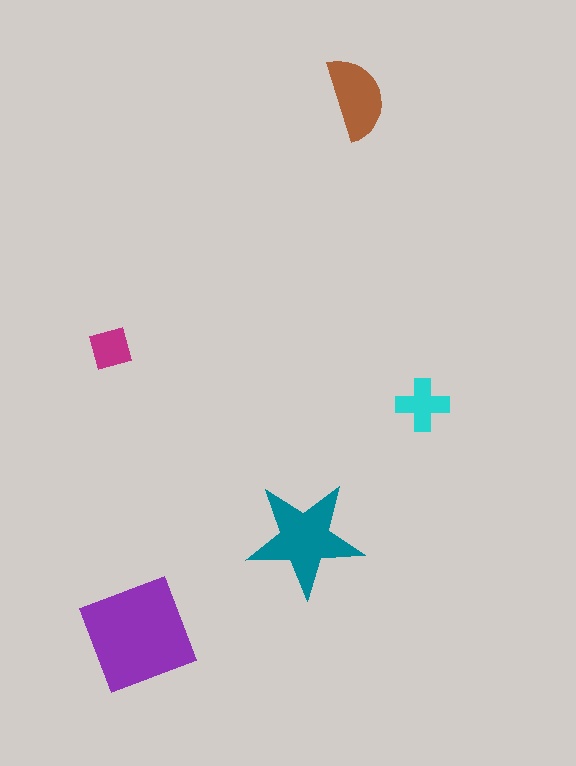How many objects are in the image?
There are 5 objects in the image.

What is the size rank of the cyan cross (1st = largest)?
4th.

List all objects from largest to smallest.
The purple diamond, the teal star, the brown semicircle, the cyan cross, the magenta square.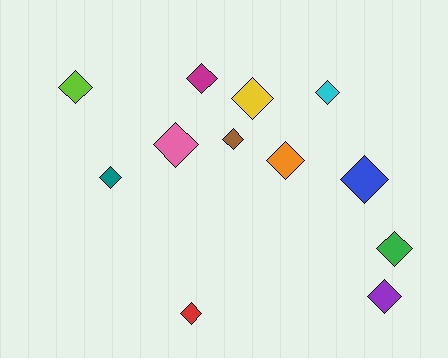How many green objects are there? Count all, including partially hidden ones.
There is 1 green object.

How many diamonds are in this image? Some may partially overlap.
There are 12 diamonds.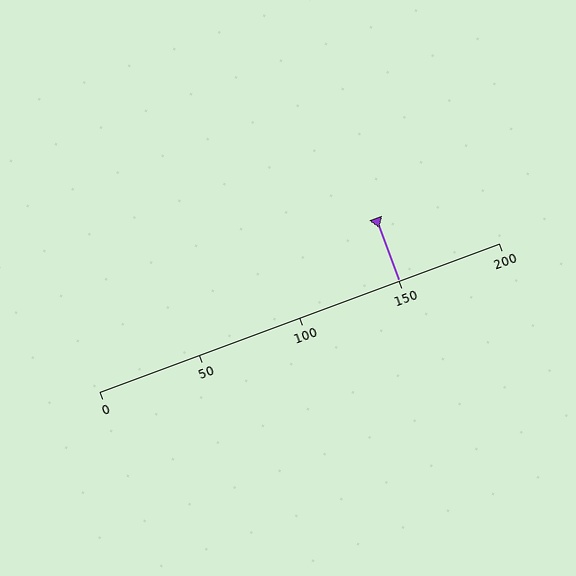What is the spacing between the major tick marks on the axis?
The major ticks are spaced 50 apart.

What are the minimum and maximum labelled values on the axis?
The axis runs from 0 to 200.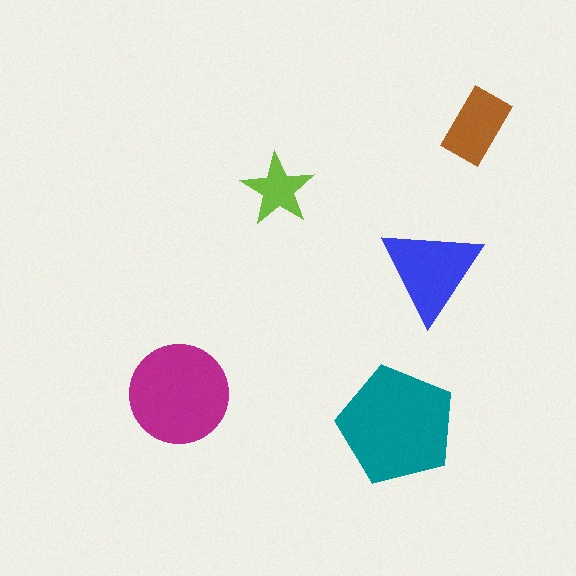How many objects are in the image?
There are 5 objects in the image.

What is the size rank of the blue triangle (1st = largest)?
3rd.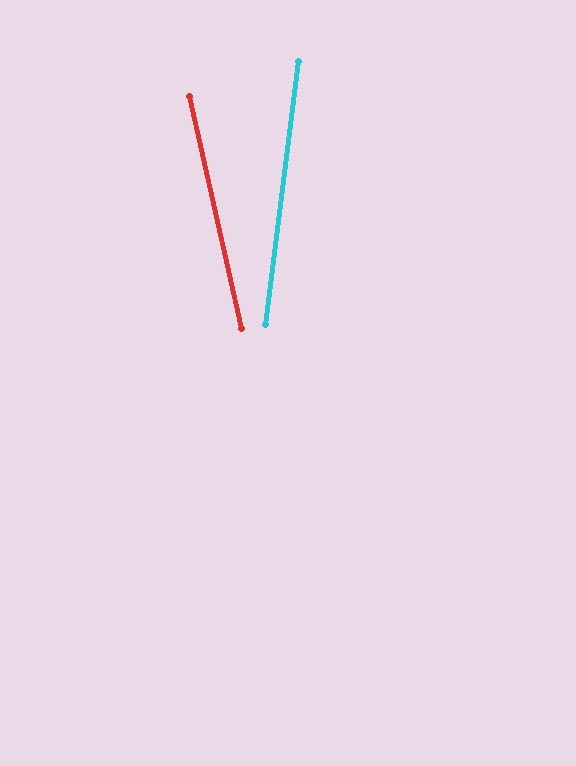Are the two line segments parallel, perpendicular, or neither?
Neither parallel nor perpendicular — they differ by about 20°.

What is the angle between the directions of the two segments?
Approximately 20 degrees.